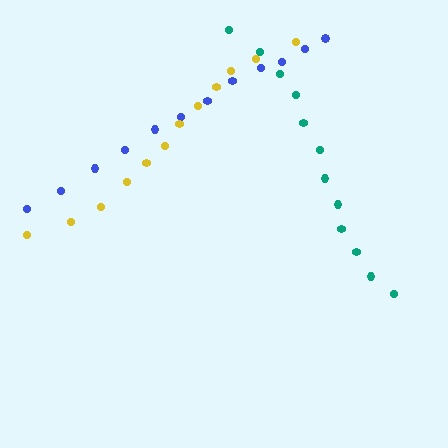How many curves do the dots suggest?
There are 3 distinct paths.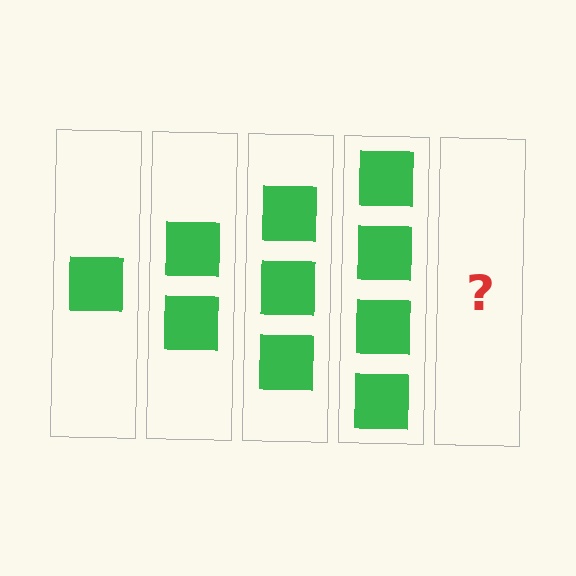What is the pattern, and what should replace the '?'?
The pattern is that each step adds one more square. The '?' should be 5 squares.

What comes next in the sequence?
The next element should be 5 squares.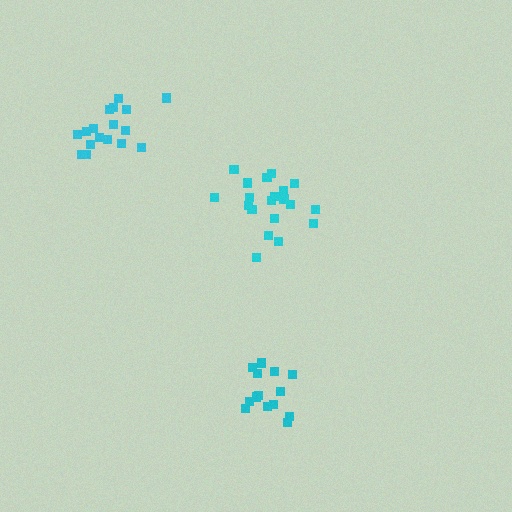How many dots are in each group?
Group 1: 20 dots, Group 2: 17 dots, Group 3: 15 dots (52 total).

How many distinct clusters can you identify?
There are 3 distinct clusters.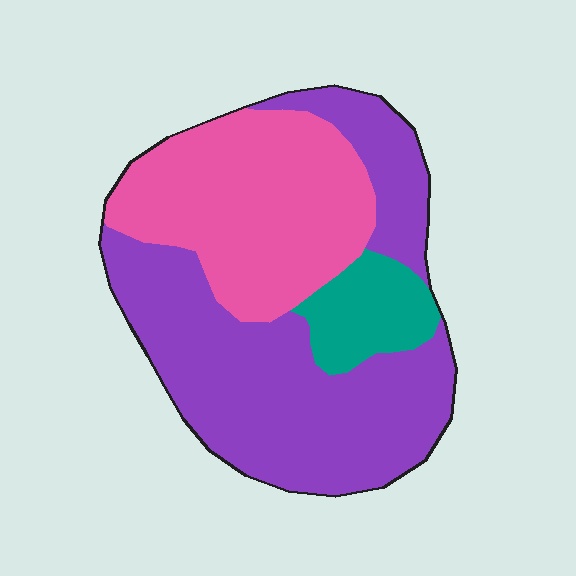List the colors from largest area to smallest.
From largest to smallest: purple, pink, teal.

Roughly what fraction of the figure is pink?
Pink covers about 35% of the figure.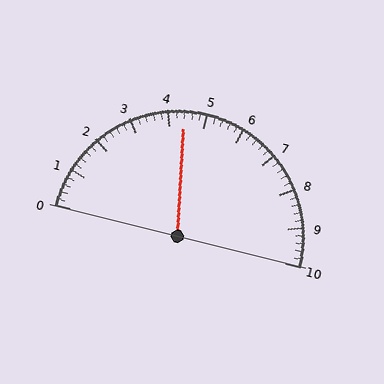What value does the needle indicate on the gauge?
The needle indicates approximately 4.4.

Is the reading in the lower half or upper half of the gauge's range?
The reading is in the lower half of the range (0 to 10).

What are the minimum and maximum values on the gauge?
The gauge ranges from 0 to 10.